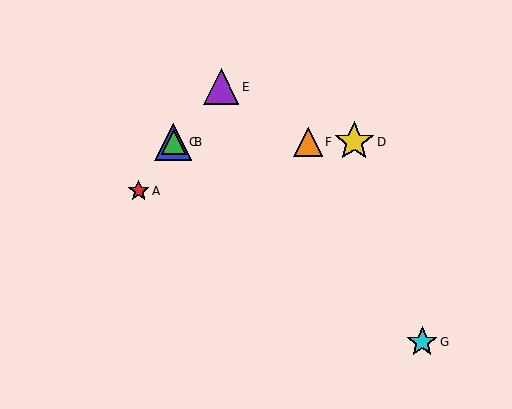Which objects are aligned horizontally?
Objects B, C, D, F are aligned horizontally.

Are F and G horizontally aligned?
No, F is at y≈142 and G is at y≈342.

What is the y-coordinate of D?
Object D is at y≈142.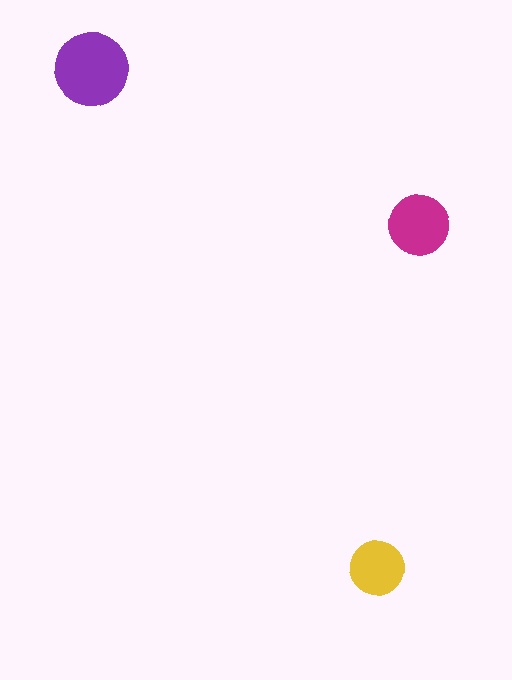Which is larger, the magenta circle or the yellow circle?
The magenta one.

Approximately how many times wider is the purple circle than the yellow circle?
About 1.5 times wider.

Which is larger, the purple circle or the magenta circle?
The purple one.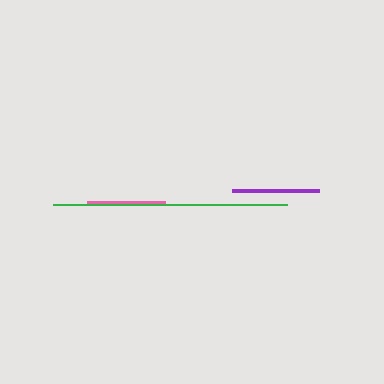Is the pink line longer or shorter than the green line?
The green line is longer than the pink line.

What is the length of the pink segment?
The pink segment is approximately 78 pixels long.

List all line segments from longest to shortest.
From longest to shortest: green, purple, pink.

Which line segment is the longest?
The green line is the longest at approximately 233 pixels.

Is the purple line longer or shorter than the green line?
The green line is longer than the purple line.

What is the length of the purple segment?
The purple segment is approximately 88 pixels long.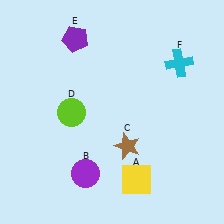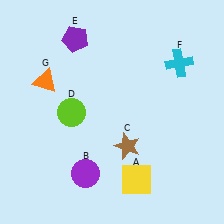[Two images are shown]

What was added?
An orange triangle (G) was added in Image 2.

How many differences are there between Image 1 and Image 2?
There is 1 difference between the two images.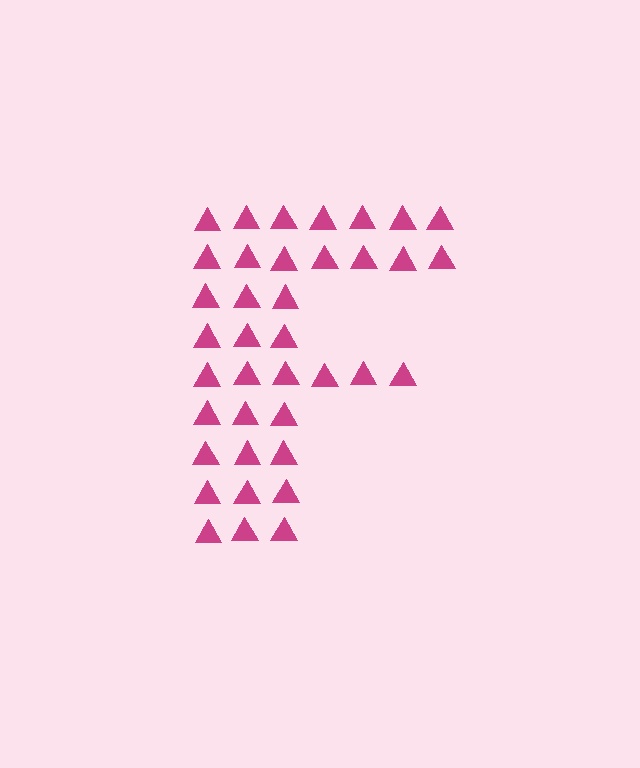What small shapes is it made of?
It is made of small triangles.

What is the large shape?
The large shape is the letter F.